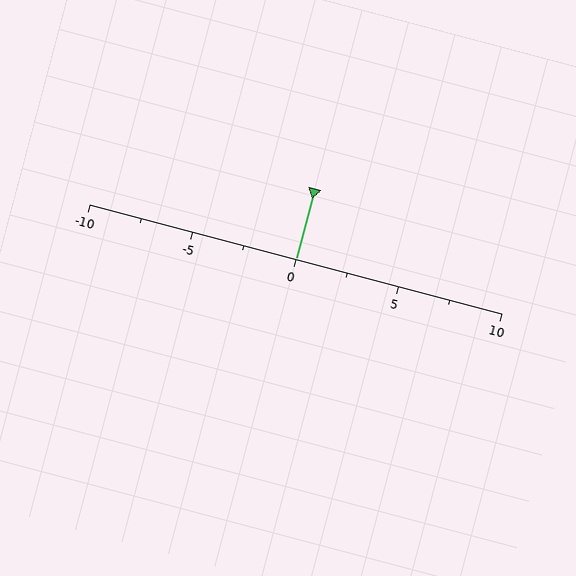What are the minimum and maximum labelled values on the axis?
The axis runs from -10 to 10.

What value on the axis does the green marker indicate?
The marker indicates approximately 0.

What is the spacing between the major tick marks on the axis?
The major ticks are spaced 5 apart.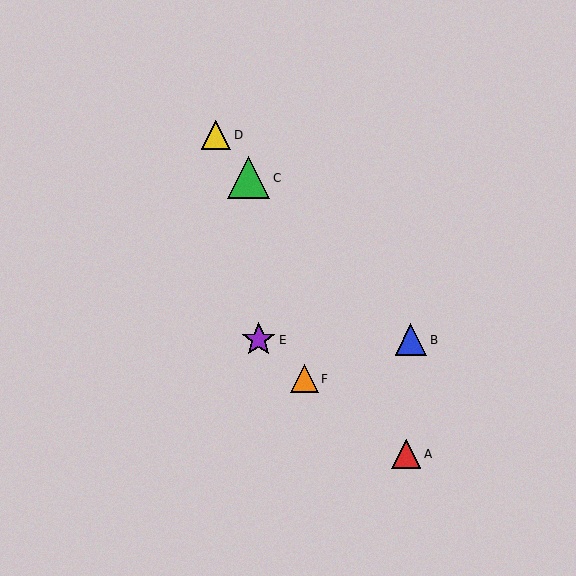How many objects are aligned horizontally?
2 objects (B, E) are aligned horizontally.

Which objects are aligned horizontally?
Objects B, E are aligned horizontally.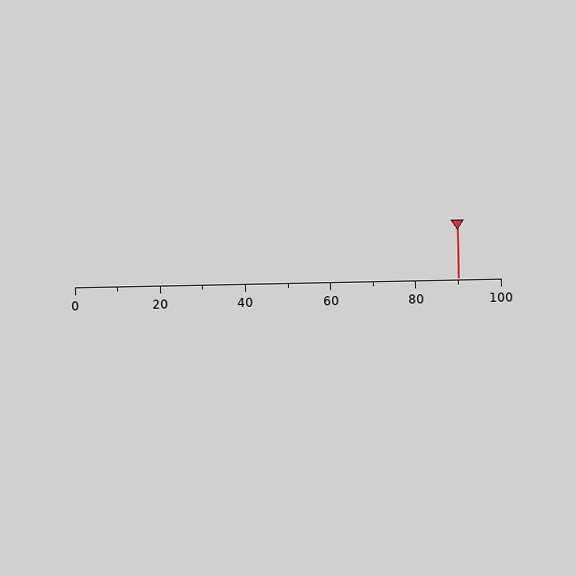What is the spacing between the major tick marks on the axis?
The major ticks are spaced 20 apart.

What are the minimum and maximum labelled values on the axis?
The axis runs from 0 to 100.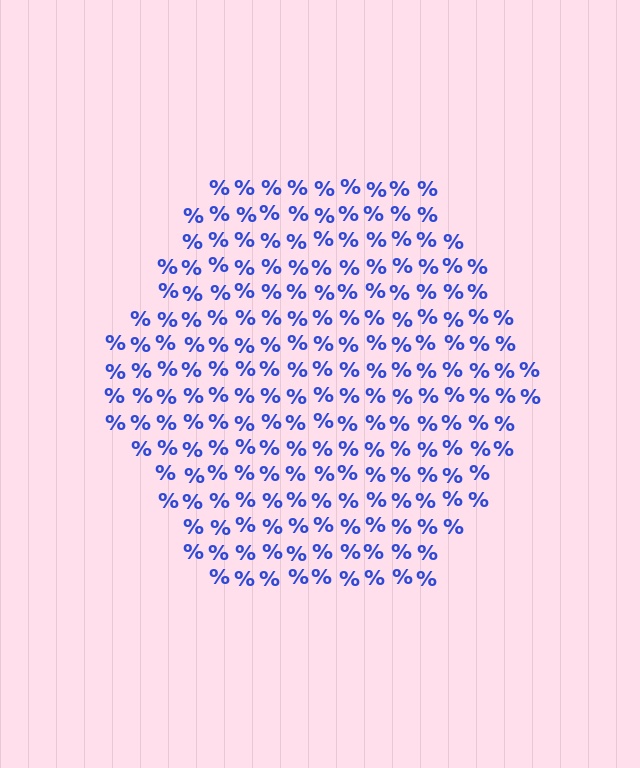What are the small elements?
The small elements are percent signs.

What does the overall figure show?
The overall figure shows a hexagon.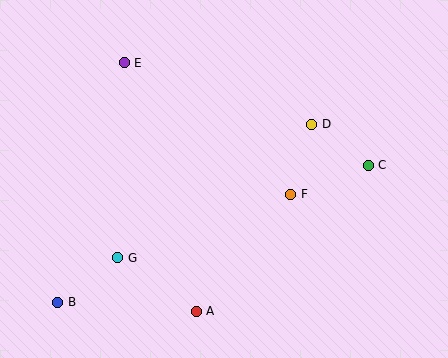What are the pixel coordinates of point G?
Point G is at (118, 258).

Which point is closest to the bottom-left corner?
Point B is closest to the bottom-left corner.